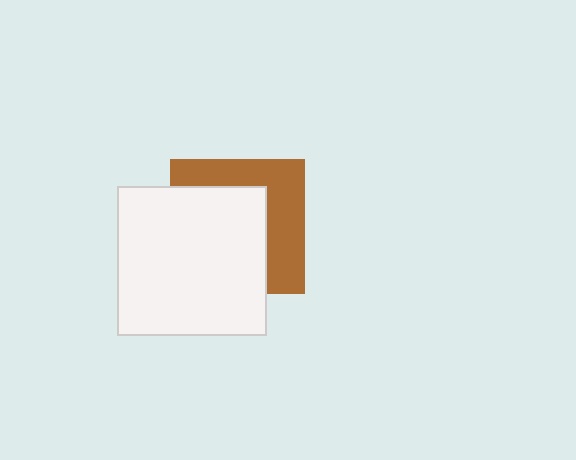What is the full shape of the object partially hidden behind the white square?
The partially hidden object is a brown square.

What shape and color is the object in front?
The object in front is a white square.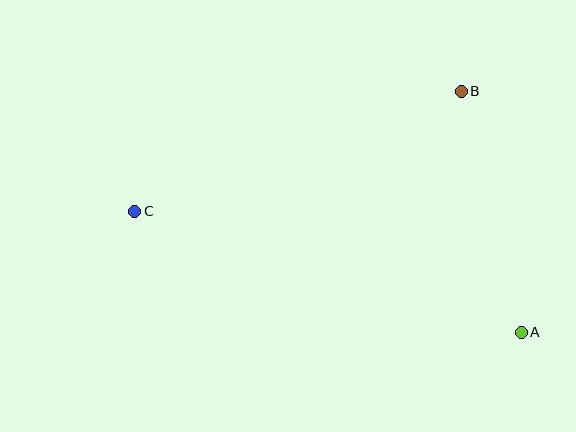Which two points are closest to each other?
Points A and B are closest to each other.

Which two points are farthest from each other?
Points A and C are farthest from each other.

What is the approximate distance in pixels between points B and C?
The distance between B and C is approximately 348 pixels.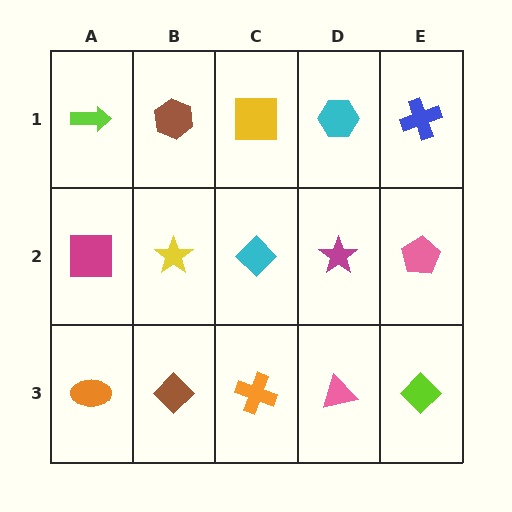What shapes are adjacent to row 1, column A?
A magenta square (row 2, column A), a brown hexagon (row 1, column B).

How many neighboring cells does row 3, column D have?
3.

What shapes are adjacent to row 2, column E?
A blue cross (row 1, column E), a lime diamond (row 3, column E), a magenta star (row 2, column D).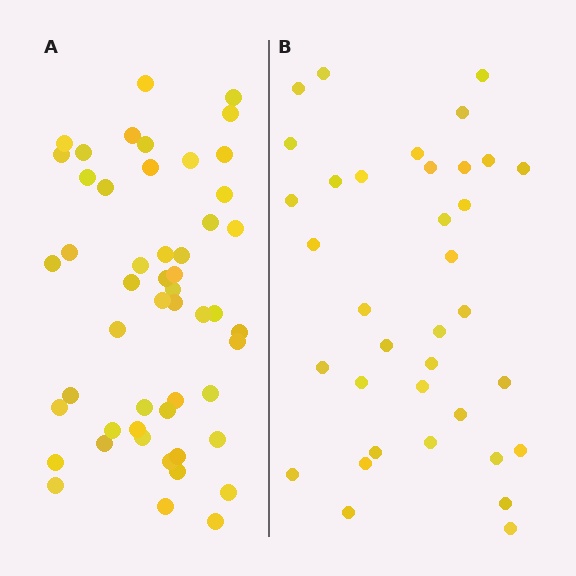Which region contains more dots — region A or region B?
Region A (the left region) has more dots.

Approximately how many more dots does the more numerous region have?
Region A has approximately 15 more dots than region B.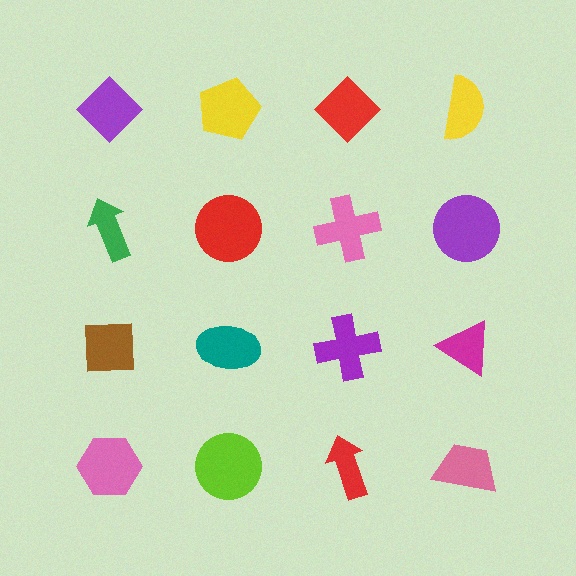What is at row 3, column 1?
A brown square.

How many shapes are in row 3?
4 shapes.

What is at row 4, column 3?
A red arrow.